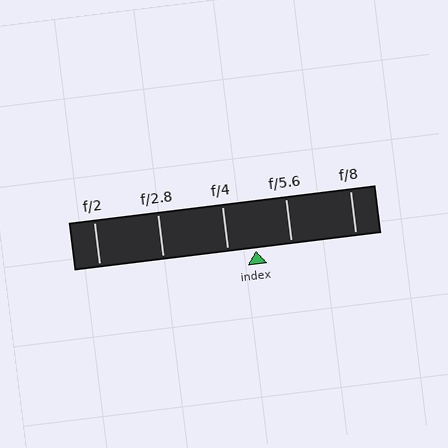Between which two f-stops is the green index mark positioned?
The index mark is between f/4 and f/5.6.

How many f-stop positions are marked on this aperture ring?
There are 5 f-stop positions marked.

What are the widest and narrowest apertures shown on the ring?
The widest aperture shown is f/2 and the narrowest is f/8.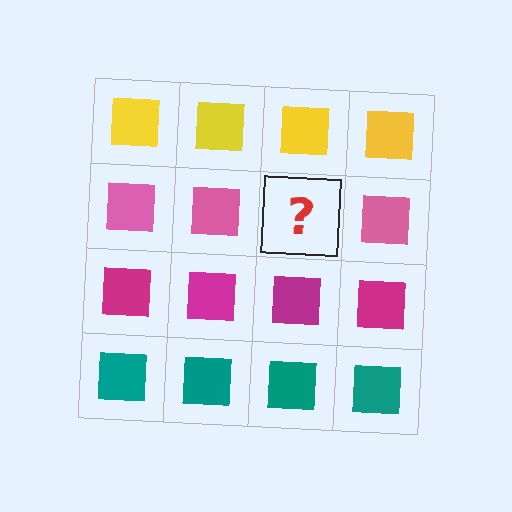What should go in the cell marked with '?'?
The missing cell should contain a pink square.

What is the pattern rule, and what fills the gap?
The rule is that each row has a consistent color. The gap should be filled with a pink square.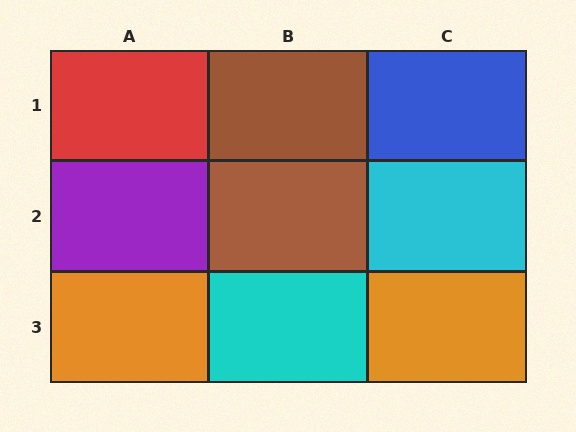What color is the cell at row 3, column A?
Orange.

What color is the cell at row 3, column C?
Orange.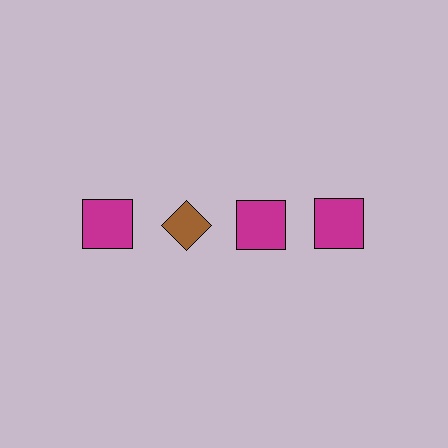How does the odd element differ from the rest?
It differs in both color (brown instead of magenta) and shape (diamond instead of square).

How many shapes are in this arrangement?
There are 4 shapes arranged in a grid pattern.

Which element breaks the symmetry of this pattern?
The brown diamond in the top row, second from left column breaks the symmetry. All other shapes are magenta squares.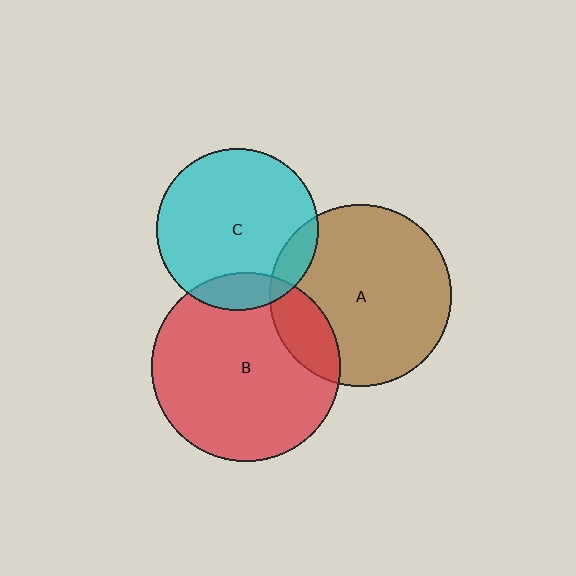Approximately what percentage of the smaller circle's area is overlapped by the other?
Approximately 15%.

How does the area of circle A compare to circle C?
Approximately 1.3 times.